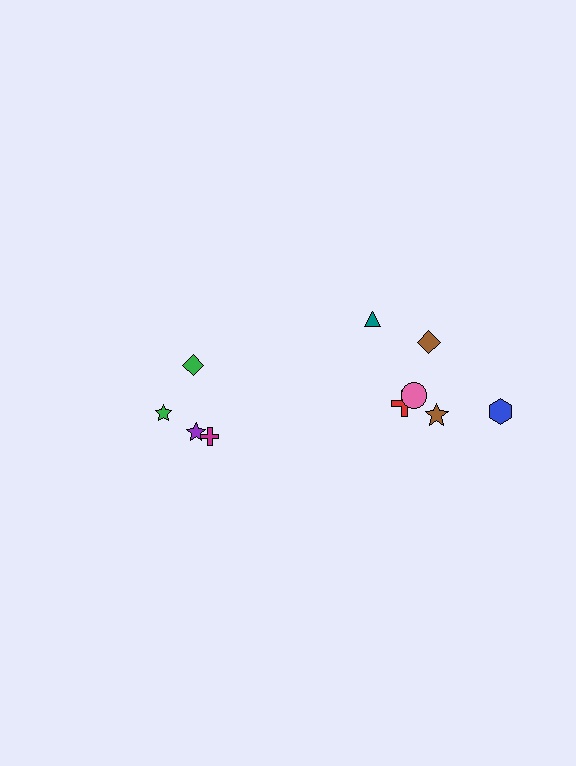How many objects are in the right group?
There are 6 objects.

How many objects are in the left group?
There are 4 objects.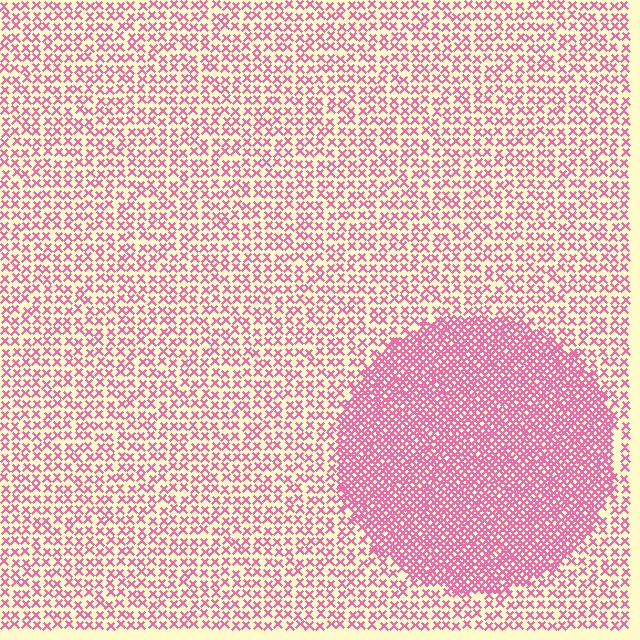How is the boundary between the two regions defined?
The boundary is defined by a change in element density (approximately 2.3x ratio). All elements are the same color, size, and shape.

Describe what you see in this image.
The image contains small pink elements arranged at two different densities. A circle-shaped region is visible where the elements are more densely packed than the surrounding area.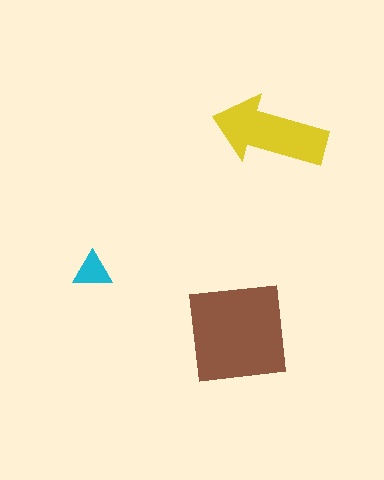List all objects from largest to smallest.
The brown square, the yellow arrow, the cyan triangle.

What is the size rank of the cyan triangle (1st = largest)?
3rd.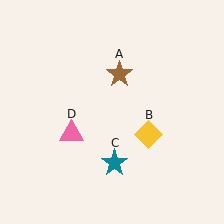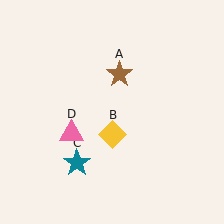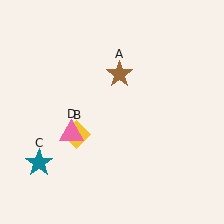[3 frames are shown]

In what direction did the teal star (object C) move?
The teal star (object C) moved left.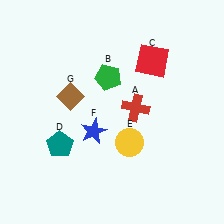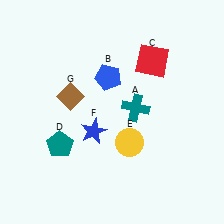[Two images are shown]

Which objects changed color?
A changed from red to teal. B changed from green to blue.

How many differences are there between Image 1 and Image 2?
There are 2 differences between the two images.